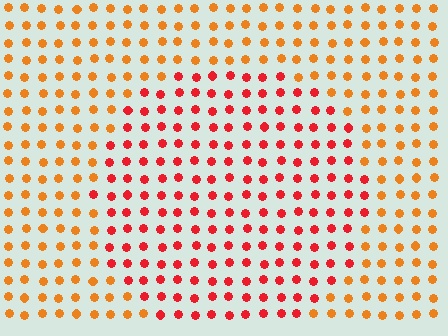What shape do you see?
I see a circle.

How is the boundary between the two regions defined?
The boundary is defined purely by a slight shift in hue (about 34 degrees). Spacing, size, and orientation are identical on both sides.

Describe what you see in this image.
The image is filled with small orange elements in a uniform arrangement. A circle-shaped region is visible where the elements are tinted to a slightly different hue, forming a subtle color boundary.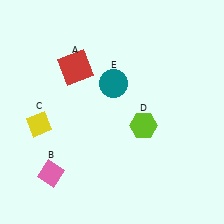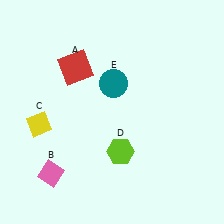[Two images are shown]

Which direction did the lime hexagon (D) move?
The lime hexagon (D) moved down.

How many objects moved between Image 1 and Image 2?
1 object moved between the two images.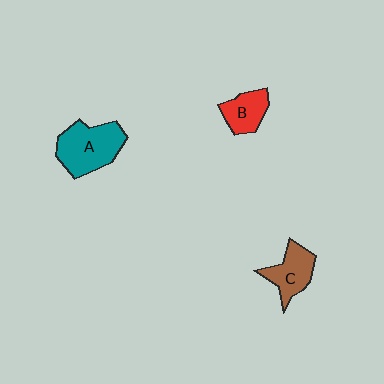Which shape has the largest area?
Shape A (teal).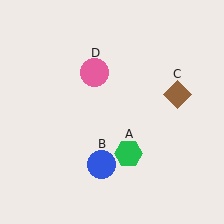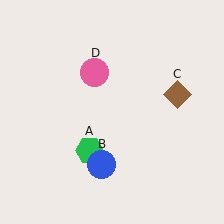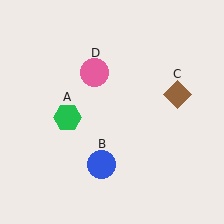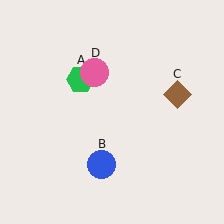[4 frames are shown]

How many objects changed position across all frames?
1 object changed position: green hexagon (object A).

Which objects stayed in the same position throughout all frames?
Blue circle (object B) and brown diamond (object C) and pink circle (object D) remained stationary.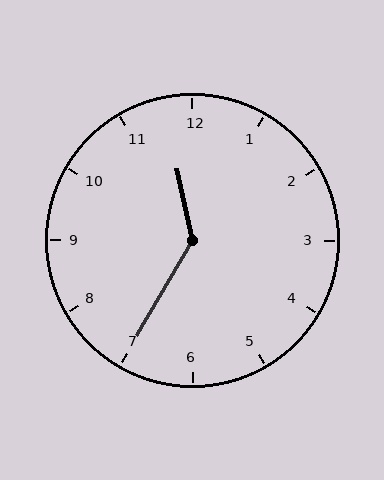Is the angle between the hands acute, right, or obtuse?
It is obtuse.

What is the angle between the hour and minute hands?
Approximately 138 degrees.